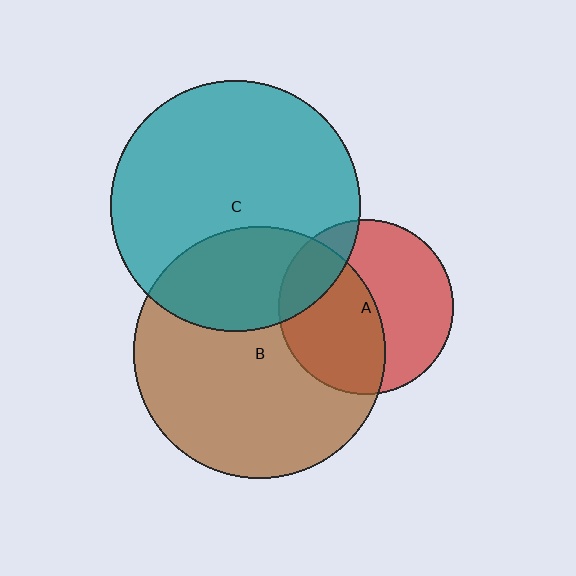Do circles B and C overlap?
Yes.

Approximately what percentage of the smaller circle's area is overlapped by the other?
Approximately 30%.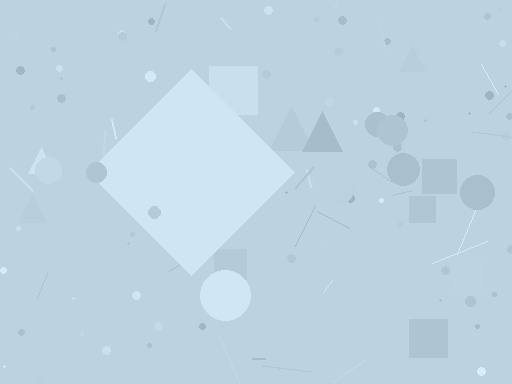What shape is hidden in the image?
A diamond is hidden in the image.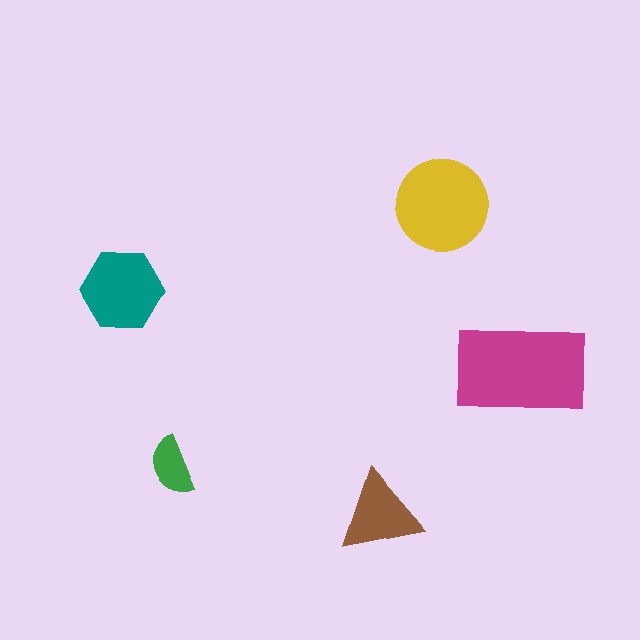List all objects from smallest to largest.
The green semicircle, the brown triangle, the teal hexagon, the yellow circle, the magenta rectangle.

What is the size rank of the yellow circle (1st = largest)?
2nd.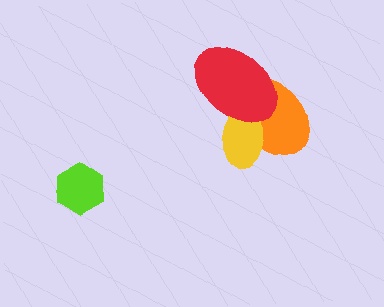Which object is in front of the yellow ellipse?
The red ellipse is in front of the yellow ellipse.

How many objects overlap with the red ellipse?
2 objects overlap with the red ellipse.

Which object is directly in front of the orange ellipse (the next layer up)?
The yellow ellipse is directly in front of the orange ellipse.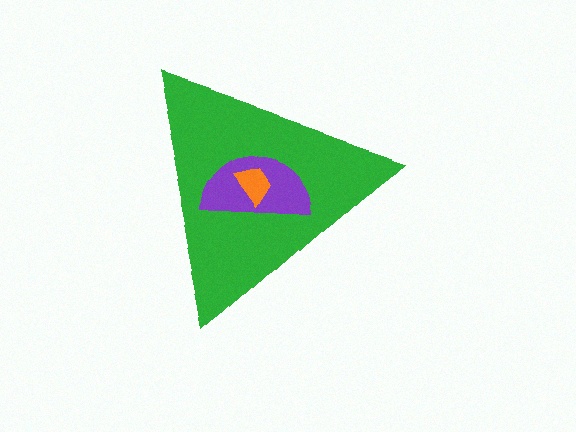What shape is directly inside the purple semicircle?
The orange trapezoid.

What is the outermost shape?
The green triangle.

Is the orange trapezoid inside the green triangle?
Yes.